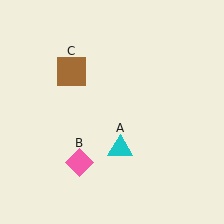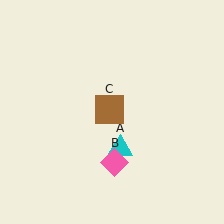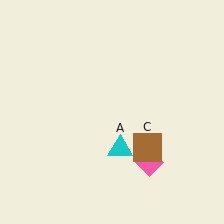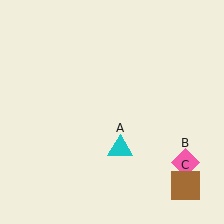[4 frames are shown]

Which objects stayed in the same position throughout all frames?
Cyan triangle (object A) remained stationary.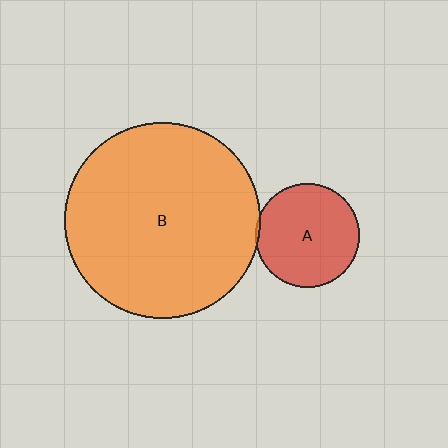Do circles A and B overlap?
Yes.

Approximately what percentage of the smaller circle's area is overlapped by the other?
Approximately 5%.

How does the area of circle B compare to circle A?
Approximately 3.6 times.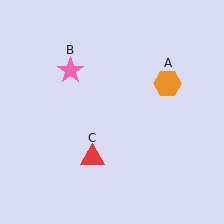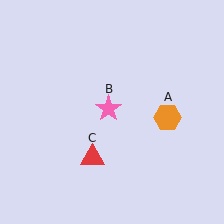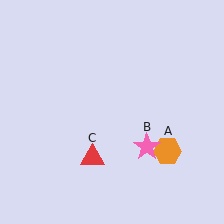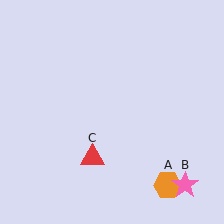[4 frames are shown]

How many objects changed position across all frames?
2 objects changed position: orange hexagon (object A), pink star (object B).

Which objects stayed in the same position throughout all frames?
Red triangle (object C) remained stationary.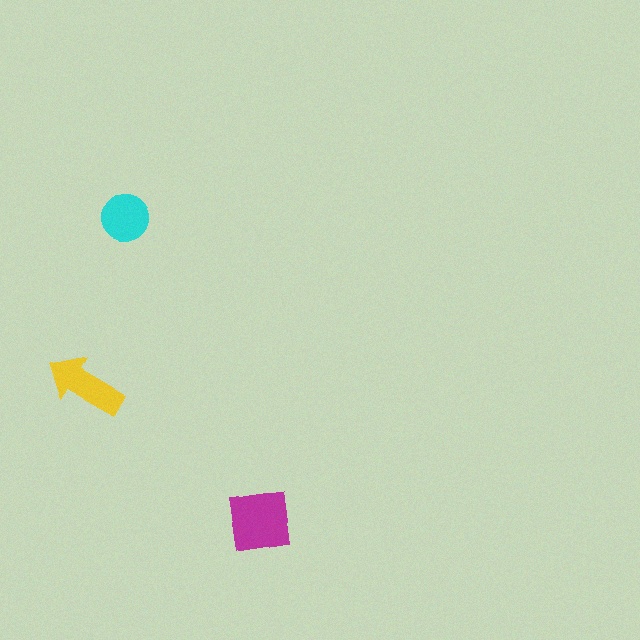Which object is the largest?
The magenta square.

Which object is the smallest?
The cyan circle.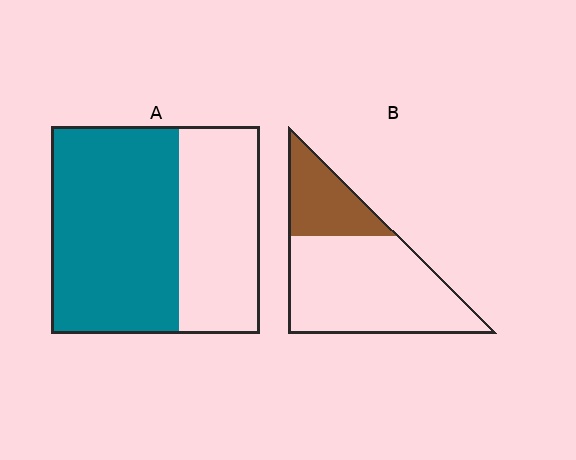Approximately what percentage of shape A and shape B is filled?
A is approximately 60% and B is approximately 30%.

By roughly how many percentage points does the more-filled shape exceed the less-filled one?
By roughly 35 percentage points (A over B).